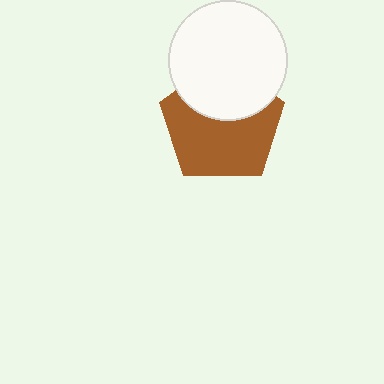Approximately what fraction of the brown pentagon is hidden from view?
Roughly 37% of the brown pentagon is hidden behind the white circle.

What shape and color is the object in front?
The object in front is a white circle.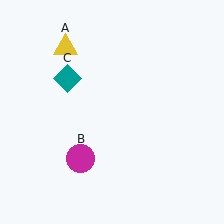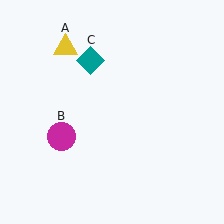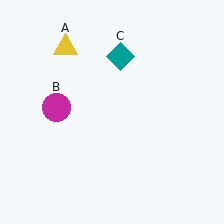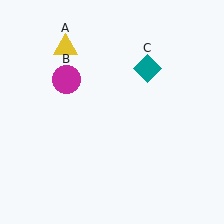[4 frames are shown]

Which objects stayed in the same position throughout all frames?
Yellow triangle (object A) remained stationary.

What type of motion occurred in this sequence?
The magenta circle (object B), teal diamond (object C) rotated clockwise around the center of the scene.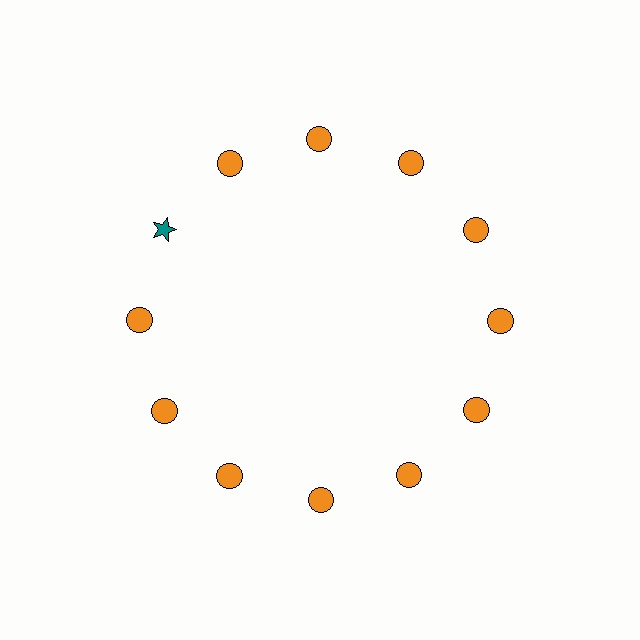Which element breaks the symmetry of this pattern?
The teal star at roughly the 10 o'clock position breaks the symmetry. All other shapes are orange circles.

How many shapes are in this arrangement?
There are 12 shapes arranged in a ring pattern.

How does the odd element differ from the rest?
It differs in both color (teal instead of orange) and shape (star instead of circle).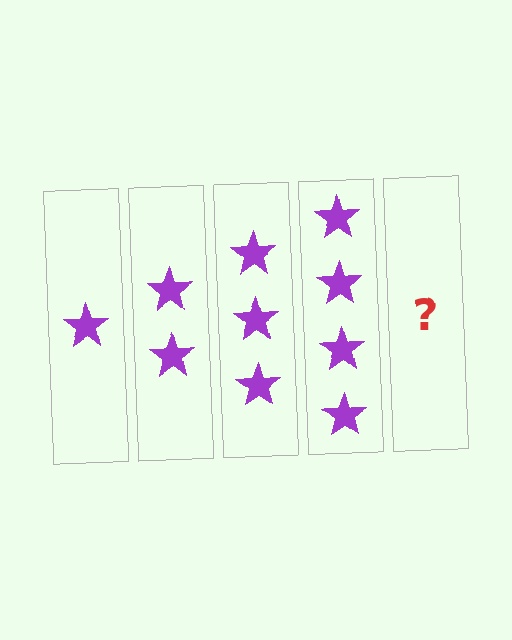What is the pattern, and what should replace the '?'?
The pattern is that each step adds one more star. The '?' should be 5 stars.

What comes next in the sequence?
The next element should be 5 stars.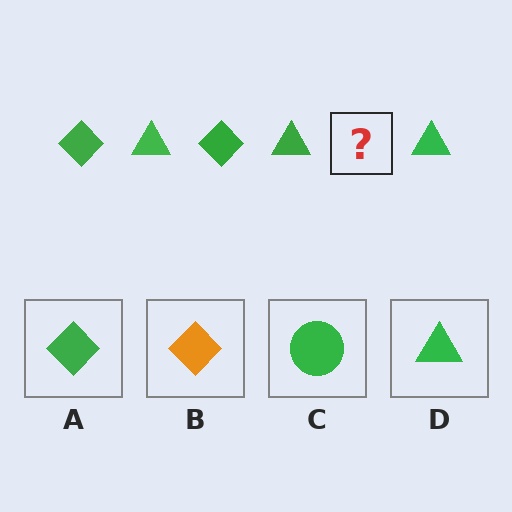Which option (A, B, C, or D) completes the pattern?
A.